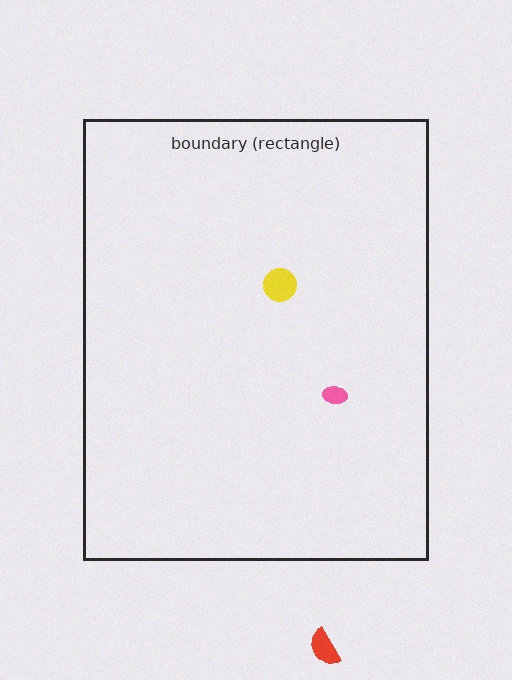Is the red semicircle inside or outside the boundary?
Outside.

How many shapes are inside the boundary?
2 inside, 1 outside.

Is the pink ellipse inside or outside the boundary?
Inside.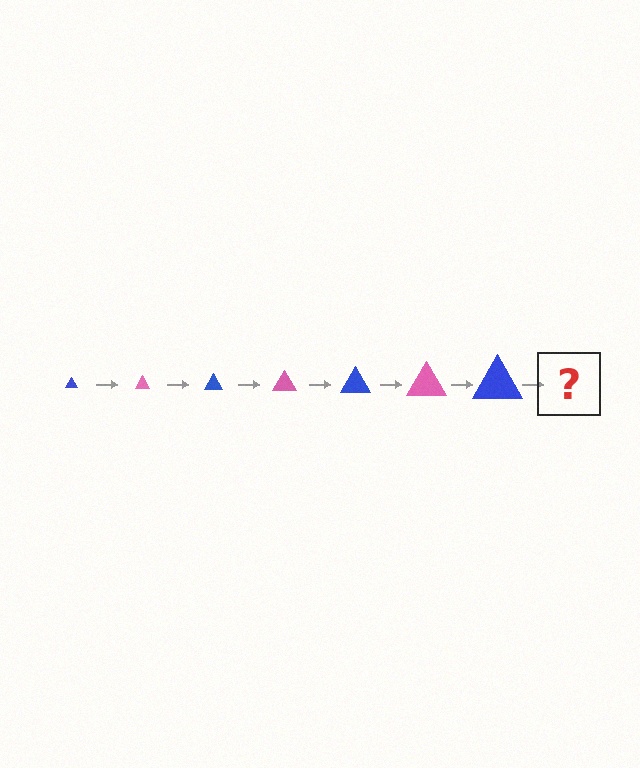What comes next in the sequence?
The next element should be a pink triangle, larger than the previous one.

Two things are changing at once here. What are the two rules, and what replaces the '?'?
The two rules are that the triangle grows larger each step and the color cycles through blue and pink. The '?' should be a pink triangle, larger than the previous one.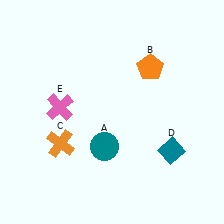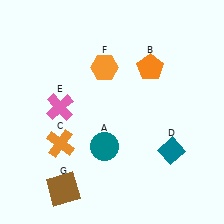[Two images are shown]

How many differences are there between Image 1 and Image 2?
There are 2 differences between the two images.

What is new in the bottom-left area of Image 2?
A brown square (G) was added in the bottom-left area of Image 2.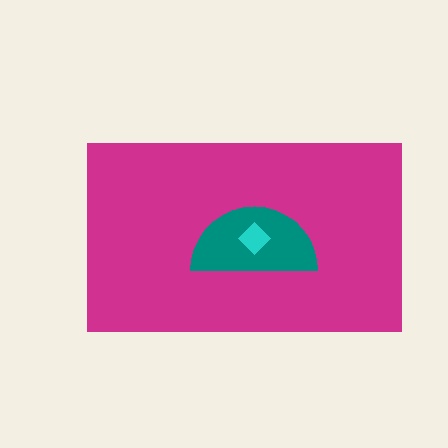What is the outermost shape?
The magenta rectangle.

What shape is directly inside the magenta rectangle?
The teal semicircle.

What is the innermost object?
The cyan diamond.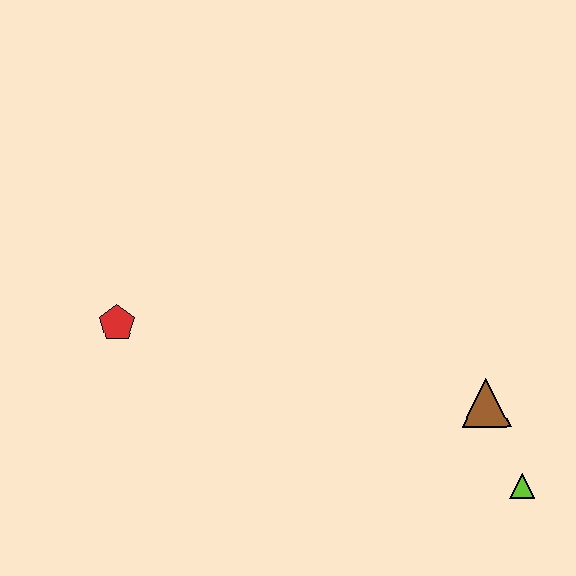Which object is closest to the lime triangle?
The brown triangle is closest to the lime triangle.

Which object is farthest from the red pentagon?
The lime triangle is farthest from the red pentagon.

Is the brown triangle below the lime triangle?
No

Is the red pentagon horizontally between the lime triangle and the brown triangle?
No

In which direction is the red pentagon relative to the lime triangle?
The red pentagon is to the left of the lime triangle.